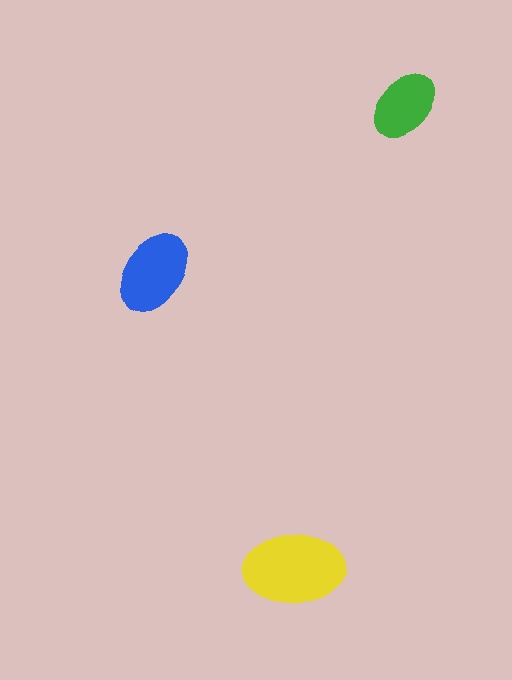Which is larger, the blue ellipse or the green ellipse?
The blue one.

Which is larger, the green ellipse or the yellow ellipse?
The yellow one.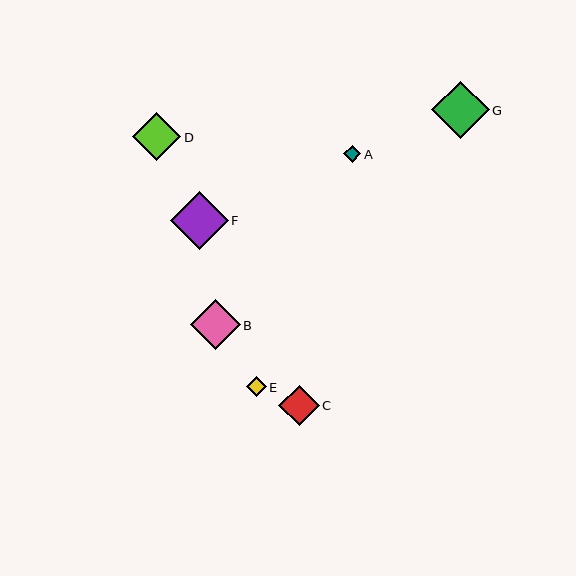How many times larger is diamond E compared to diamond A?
Diamond E is approximately 1.1 times the size of diamond A.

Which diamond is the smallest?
Diamond A is the smallest with a size of approximately 17 pixels.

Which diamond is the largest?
Diamond F is the largest with a size of approximately 58 pixels.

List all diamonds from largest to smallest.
From largest to smallest: F, G, B, D, C, E, A.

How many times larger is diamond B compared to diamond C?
Diamond B is approximately 1.2 times the size of diamond C.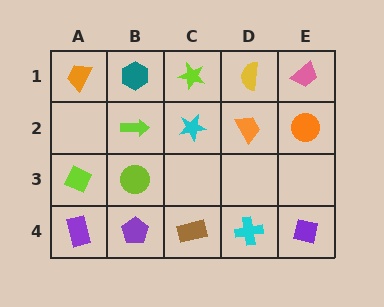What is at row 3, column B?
A lime circle.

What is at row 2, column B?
A lime arrow.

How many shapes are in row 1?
5 shapes.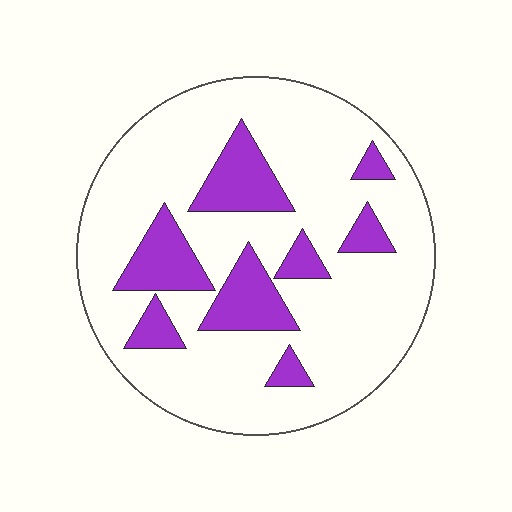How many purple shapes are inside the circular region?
8.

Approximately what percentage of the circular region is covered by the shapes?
Approximately 20%.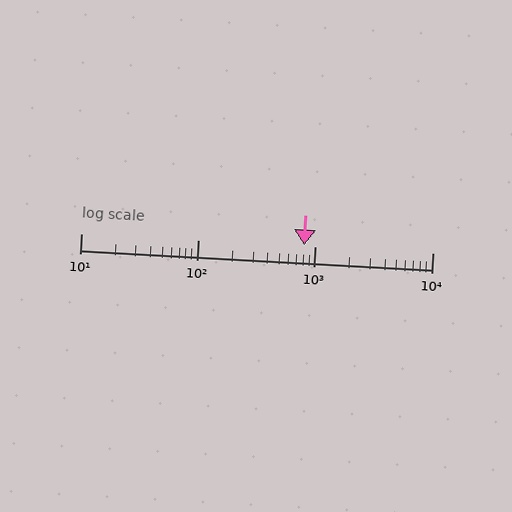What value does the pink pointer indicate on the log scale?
The pointer indicates approximately 800.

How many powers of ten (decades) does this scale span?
The scale spans 3 decades, from 10 to 10000.